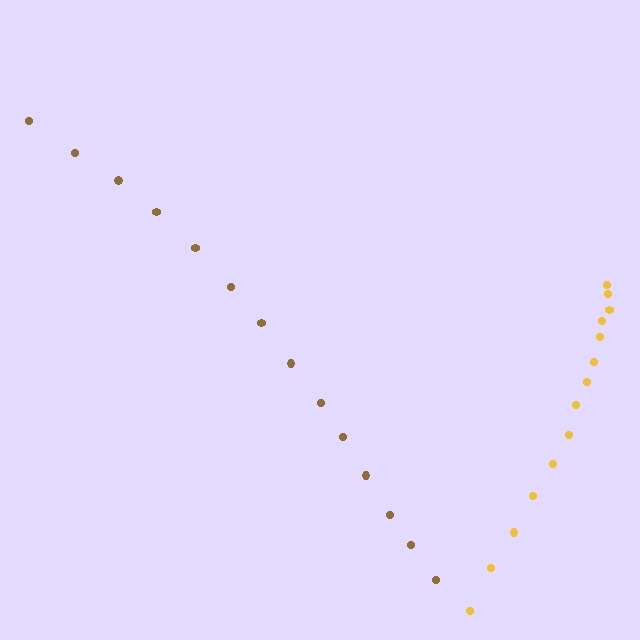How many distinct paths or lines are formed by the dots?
There are 2 distinct paths.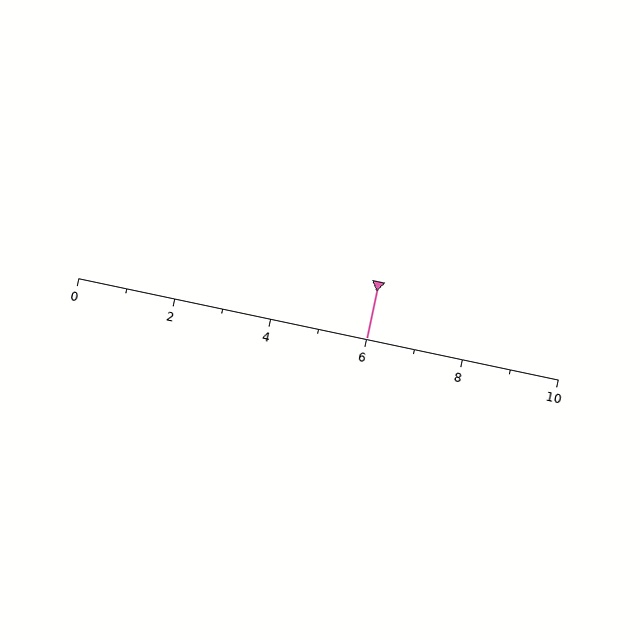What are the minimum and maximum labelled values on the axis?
The axis runs from 0 to 10.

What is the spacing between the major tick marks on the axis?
The major ticks are spaced 2 apart.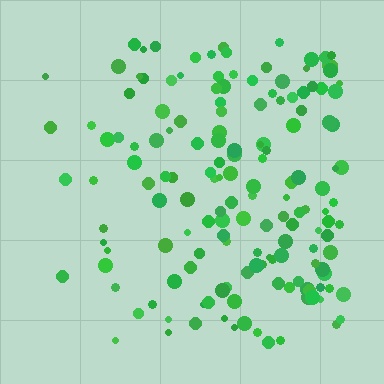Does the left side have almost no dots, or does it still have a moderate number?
Still a moderate number, just noticeably fewer than the right.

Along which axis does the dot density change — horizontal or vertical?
Horizontal.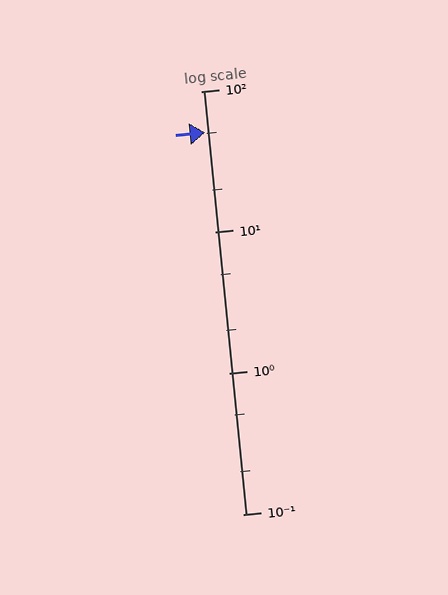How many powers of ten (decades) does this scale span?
The scale spans 3 decades, from 0.1 to 100.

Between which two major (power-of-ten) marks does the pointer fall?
The pointer is between 10 and 100.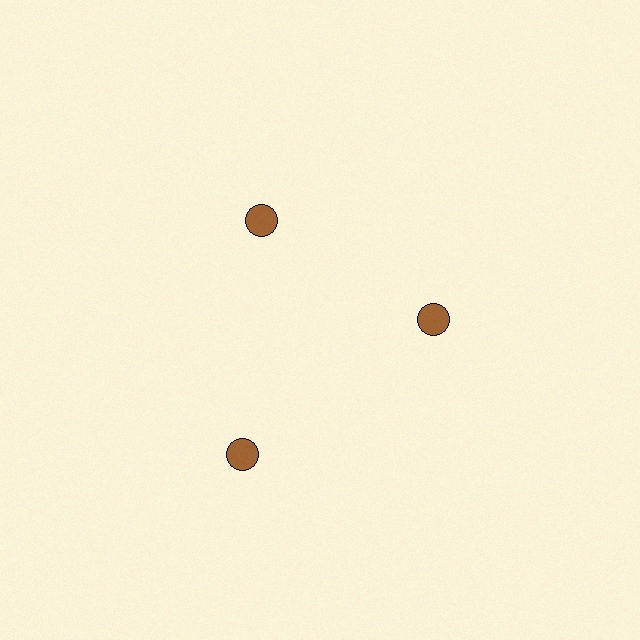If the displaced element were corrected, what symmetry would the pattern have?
It would have 3-fold rotational symmetry — the pattern would map onto itself every 120 degrees.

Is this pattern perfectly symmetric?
No. The 3 brown circles are arranged in a ring, but one element near the 7 o'clock position is pushed outward from the center, breaking the 3-fold rotational symmetry.